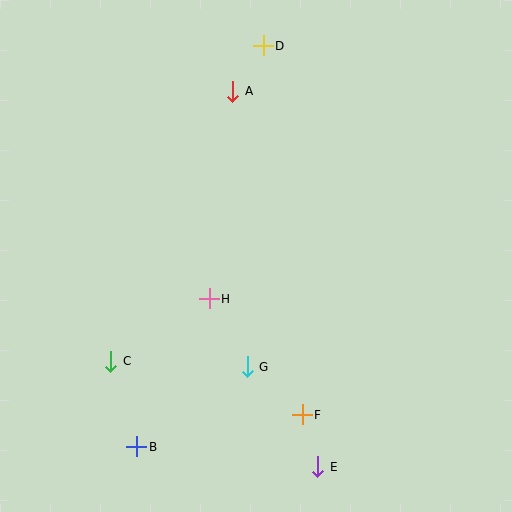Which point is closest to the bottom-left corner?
Point B is closest to the bottom-left corner.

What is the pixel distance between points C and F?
The distance between C and F is 199 pixels.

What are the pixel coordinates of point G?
Point G is at (247, 367).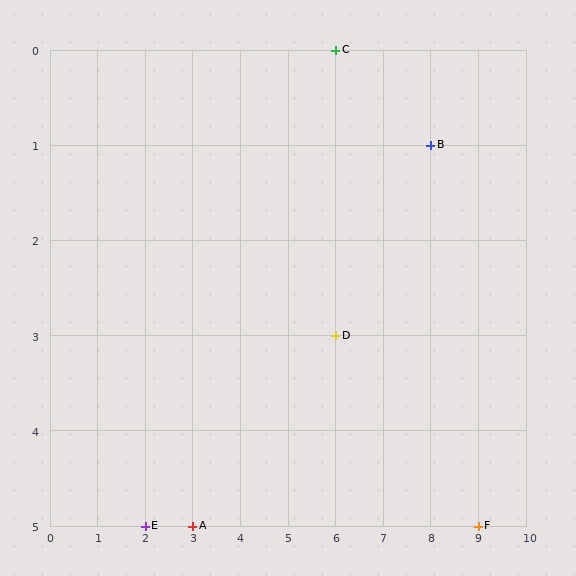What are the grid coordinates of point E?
Point E is at grid coordinates (2, 5).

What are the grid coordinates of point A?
Point A is at grid coordinates (3, 5).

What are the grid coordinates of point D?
Point D is at grid coordinates (6, 3).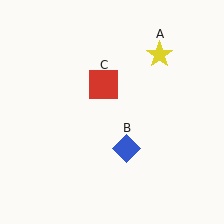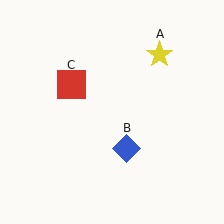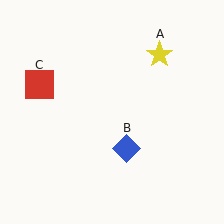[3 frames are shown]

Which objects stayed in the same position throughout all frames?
Yellow star (object A) and blue diamond (object B) remained stationary.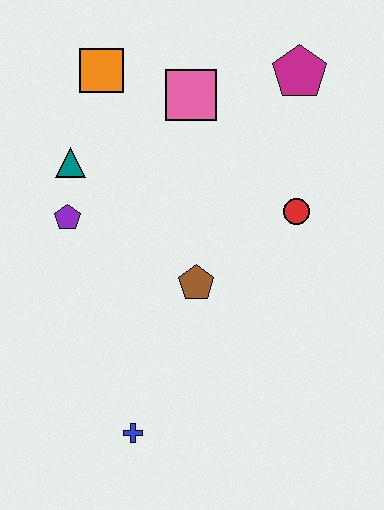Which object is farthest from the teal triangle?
The blue cross is farthest from the teal triangle.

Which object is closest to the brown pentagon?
The red circle is closest to the brown pentagon.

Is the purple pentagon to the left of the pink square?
Yes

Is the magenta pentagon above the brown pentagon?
Yes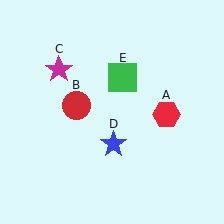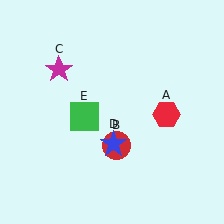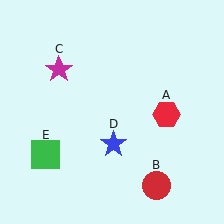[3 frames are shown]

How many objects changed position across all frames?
2 objects changed position: red circle (object B), green square (object E).